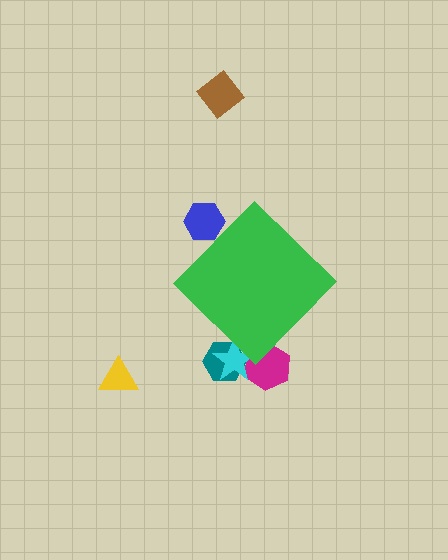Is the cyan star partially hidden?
Yes, the cyan star is partially hidden behind the green diamond.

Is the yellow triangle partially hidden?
No, the yellow triangle is fully visible.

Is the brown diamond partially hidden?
No, the brown diamond is fully visible.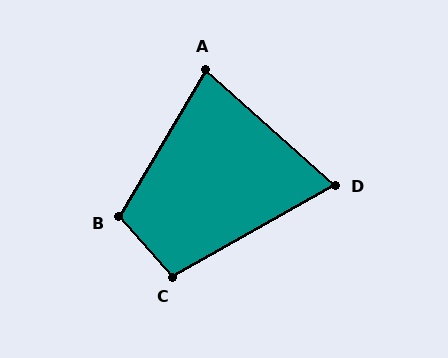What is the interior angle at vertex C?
Approximately 101 degrees (obtuse).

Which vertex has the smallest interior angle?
D, at approximately 72 degrees.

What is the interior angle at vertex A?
Approximately 79 degrees (acute).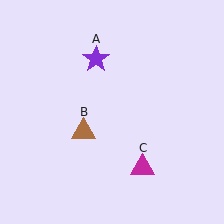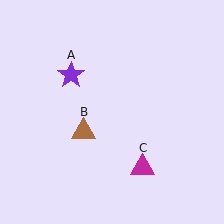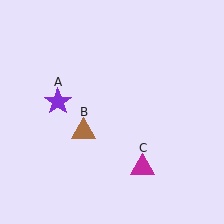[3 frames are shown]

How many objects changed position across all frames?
1 object changed position: purple star (object A).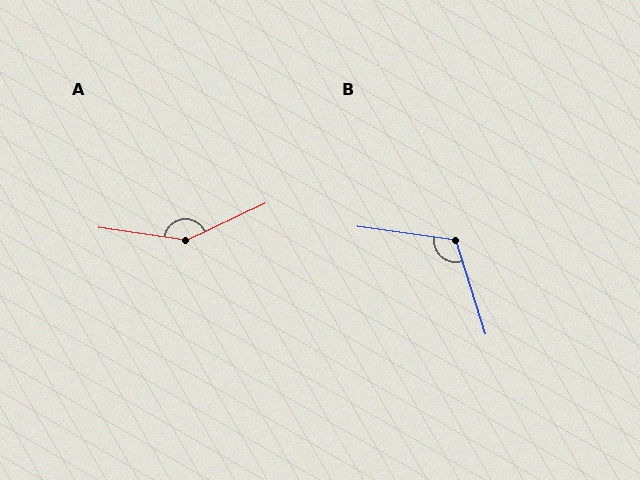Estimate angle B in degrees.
Approximately 115 degrees.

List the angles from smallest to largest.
B (115°), A (147°).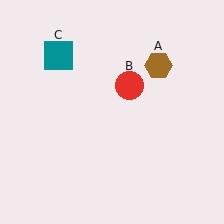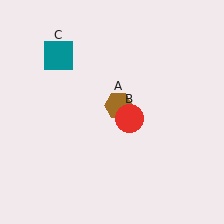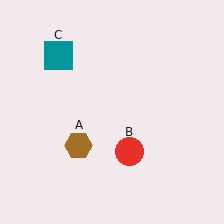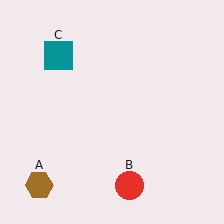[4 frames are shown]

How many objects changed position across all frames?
2 objects changed position: brown hexagon (object A), red circle (object B).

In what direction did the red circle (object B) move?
The red circle (object B) moved down.